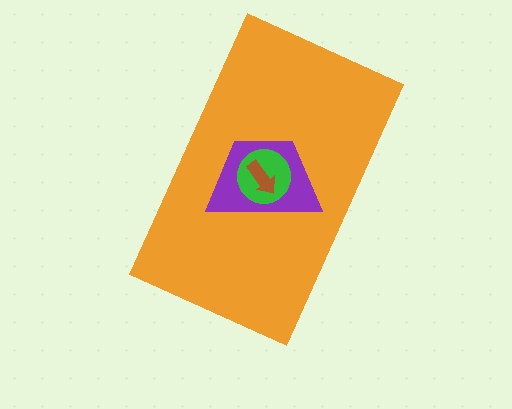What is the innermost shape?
The brown arrow.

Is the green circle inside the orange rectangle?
Yes.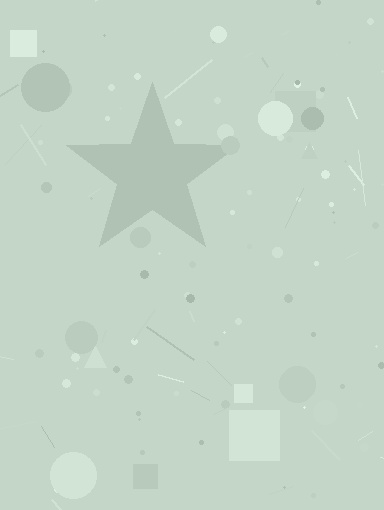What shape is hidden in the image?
A star is hidden in the image.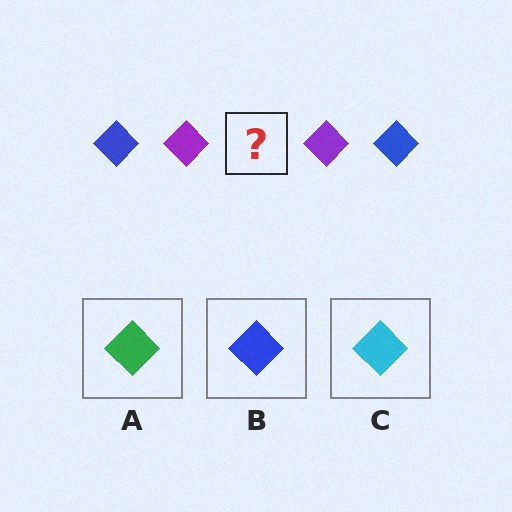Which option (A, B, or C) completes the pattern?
B.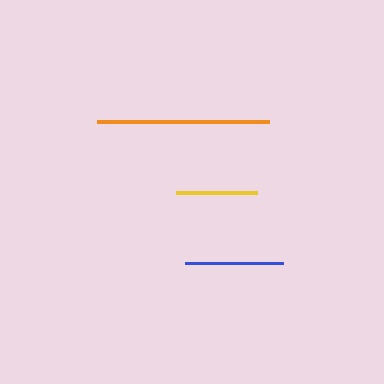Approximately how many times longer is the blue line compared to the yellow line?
The blue line is approximately 1.2 times the length of the yellow line.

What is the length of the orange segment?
The orange segment is approximately 172 pixels long.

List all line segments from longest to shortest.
From longest to shortest: orange, blue, yellow.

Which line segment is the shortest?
The yellow line is the shortest at approximately 81 pixels.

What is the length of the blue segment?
The blue segment is approximately 98 pixels long.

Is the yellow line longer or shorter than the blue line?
The blue line is longer than the yellow line.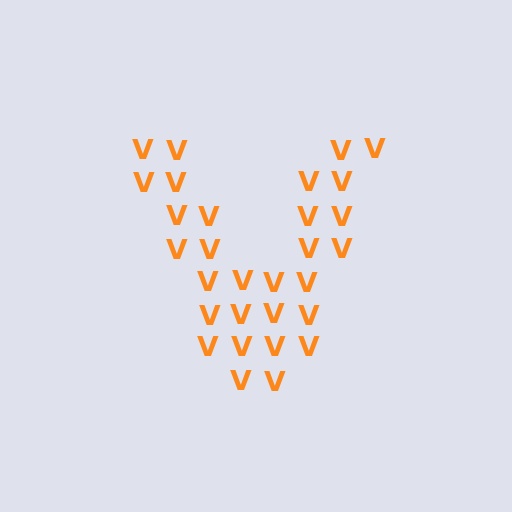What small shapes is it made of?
It is made of small letter V's.